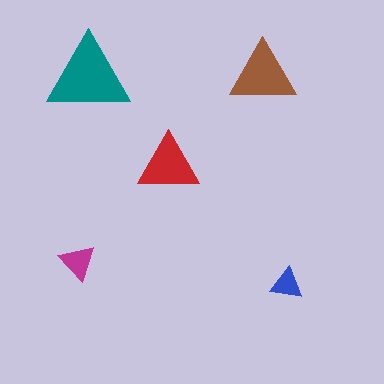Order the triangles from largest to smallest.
the teal one, the brown one, the red one, the magenta one, the blue one.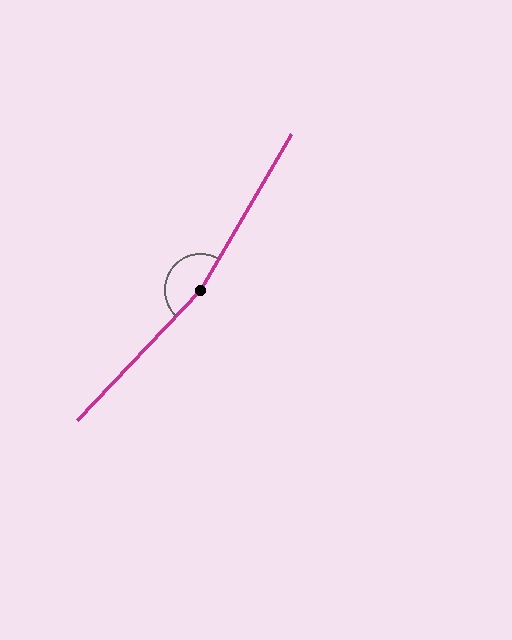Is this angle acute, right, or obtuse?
It is obtuse.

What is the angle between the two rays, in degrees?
Approximately 167 degrees.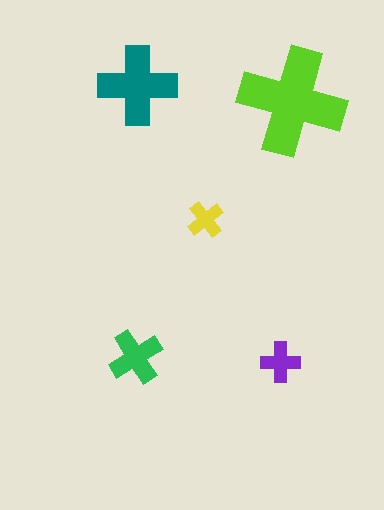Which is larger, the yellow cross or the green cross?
The green one.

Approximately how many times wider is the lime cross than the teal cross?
About 1.5 times wider.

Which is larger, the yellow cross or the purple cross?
The purple one.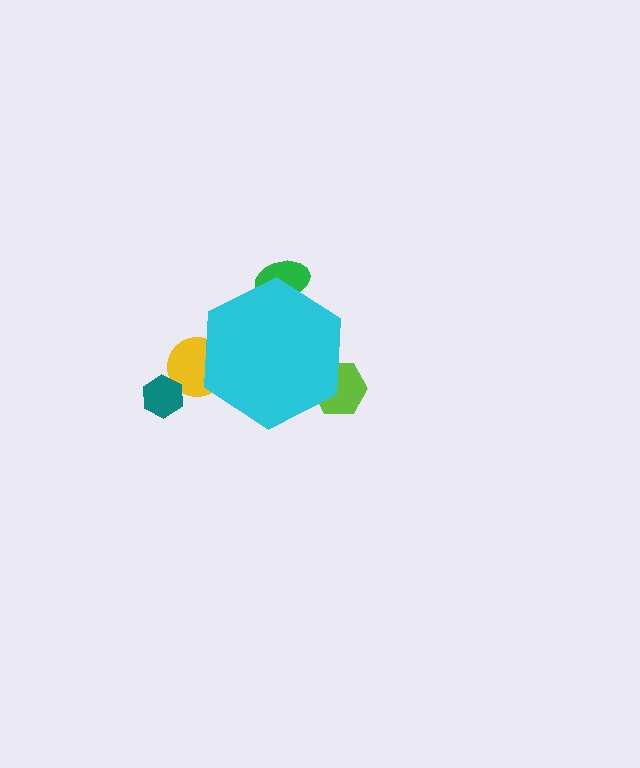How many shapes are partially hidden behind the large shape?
3 shapes are partially hidden.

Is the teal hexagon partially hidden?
No, the teal hexagon is fully visible.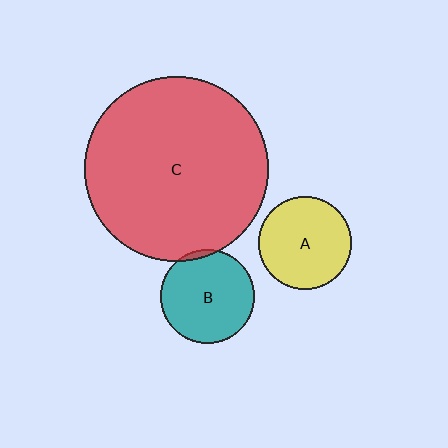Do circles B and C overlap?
Yes.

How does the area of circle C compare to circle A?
Approximately 4.0 times.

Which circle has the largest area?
Circle C (red).